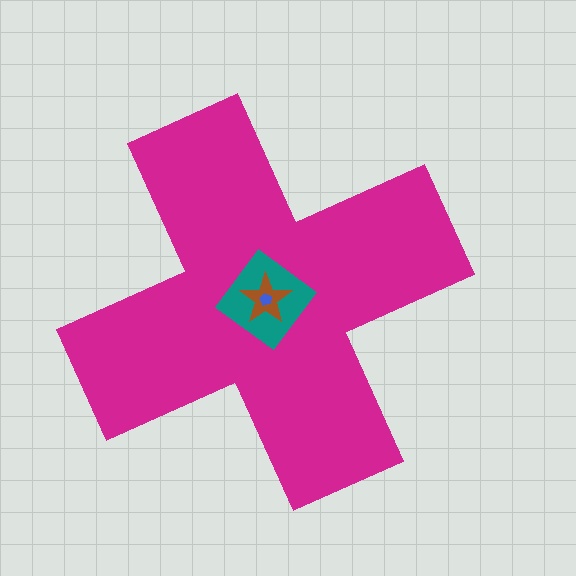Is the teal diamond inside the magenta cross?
Yes.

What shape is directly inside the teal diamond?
The brown star.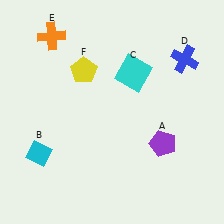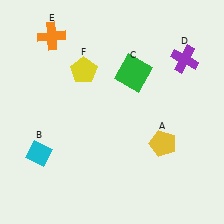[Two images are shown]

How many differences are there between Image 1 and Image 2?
There are 3 differences between the two images.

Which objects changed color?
A changed from purple to yellow. C changed from cyan to green. D changed from blue to purple.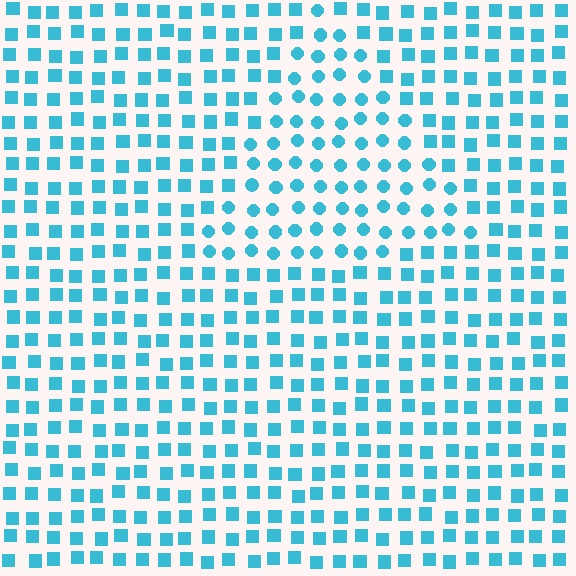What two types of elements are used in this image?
The image uses circles inside the triangle region and squares outside it.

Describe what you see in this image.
The image is filled with small cyan elements arranged in a uniform grid. A triangle-shaped region contains circles, while the surrounding area contains squares. The boundary is defined purely by the change in element shape.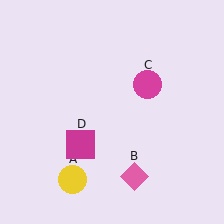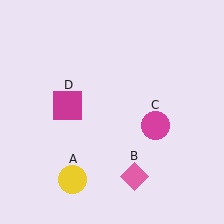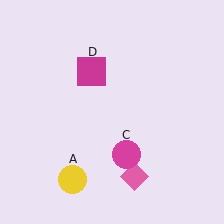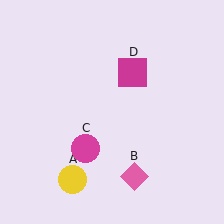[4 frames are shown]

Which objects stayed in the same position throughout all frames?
Yellow circle (object A) and pink diamond (object B) remained stationary.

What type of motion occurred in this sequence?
The magenta circle (object C), magenta square (object D) rotated clockwise around the center of the scene.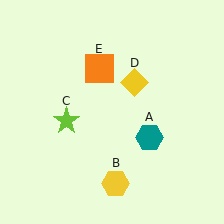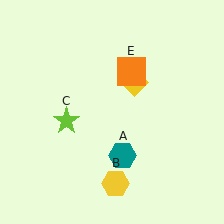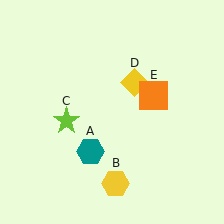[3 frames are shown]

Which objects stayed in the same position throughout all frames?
Yellow hexagon (object B) and lime star (object C) and yellow diamond (object D) remained stationary.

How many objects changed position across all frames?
2 objects changed position: teal hexagon (object A), orange square (object E).